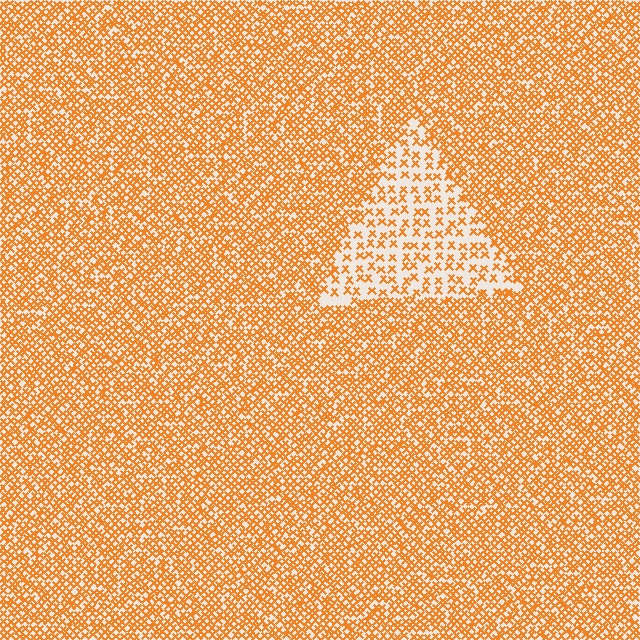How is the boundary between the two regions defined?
The boundary is defined by a change in element density (approximately 2.3x ratio). All elements are the same color, size, and shape.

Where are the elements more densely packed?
The elements are more densely packed outside the triangle boundary.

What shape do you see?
I see a triangle.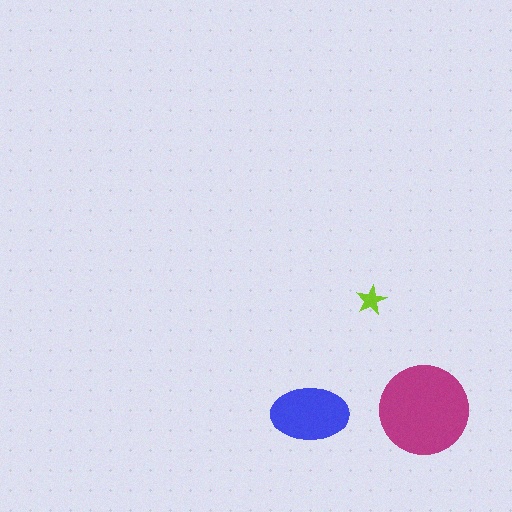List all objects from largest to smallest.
The magenta circle, the blue ellipse, the lime star.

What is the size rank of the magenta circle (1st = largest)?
1st.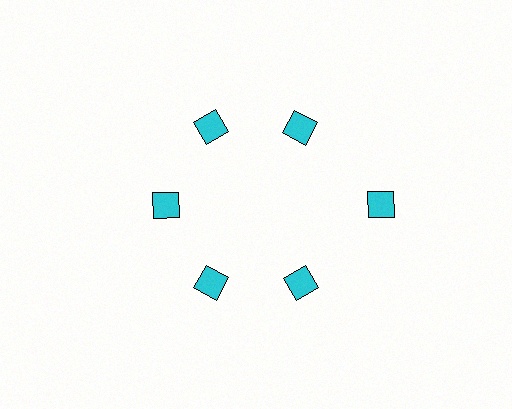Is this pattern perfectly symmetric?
No. The 6 cyan diamonds are arranged in a ring, but one element near the 3 o'clock position is pushed outward from the center, breaking the 6-fold rotational symmetry.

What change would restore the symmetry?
The symmetry would be restored by moving it inward, back onto the ring so that all 6 diamonds sit at equal angles and equal distance from the center.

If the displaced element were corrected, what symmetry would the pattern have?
It would have 6-fold rotational symmetry — the pattern would map onto itself every 60 degrees.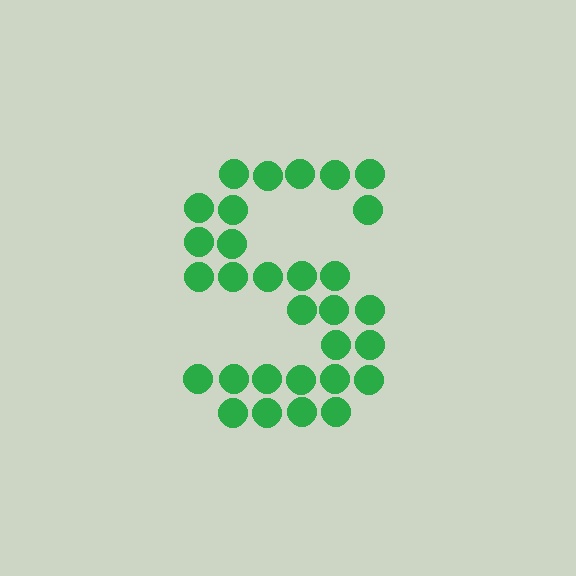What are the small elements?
The small elements are circles.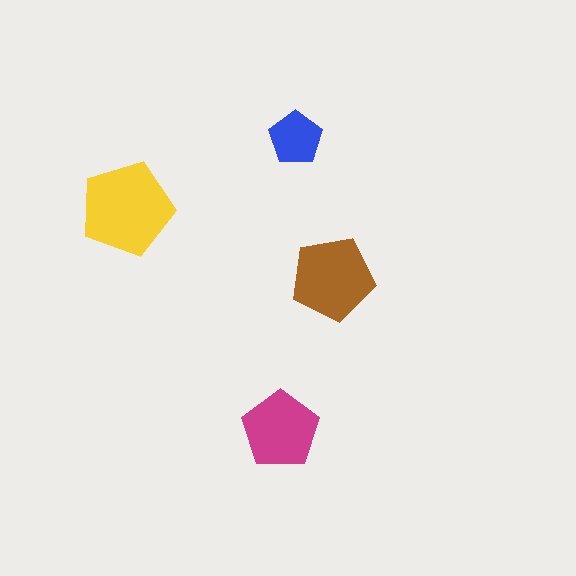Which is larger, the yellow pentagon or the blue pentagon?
The yellow one.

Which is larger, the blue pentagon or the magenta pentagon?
The magenta one.